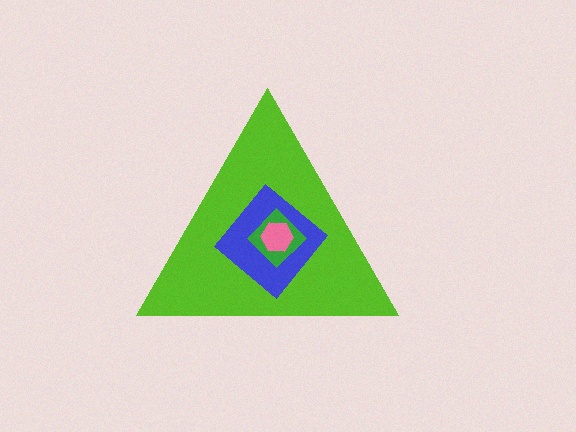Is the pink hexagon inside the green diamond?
Yes.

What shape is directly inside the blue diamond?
The green diamond.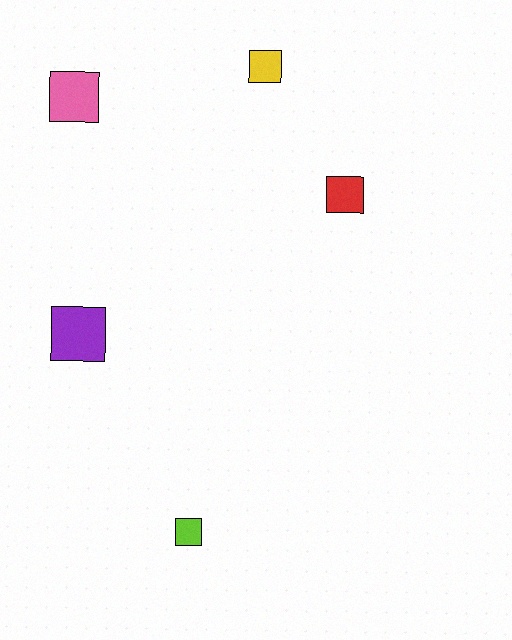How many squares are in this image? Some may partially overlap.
There are 5 squares.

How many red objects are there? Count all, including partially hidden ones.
There is 1 red object.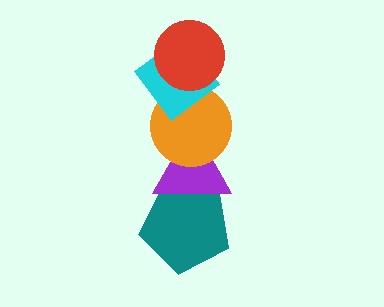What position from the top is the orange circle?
The orange circle is 3rd from the top.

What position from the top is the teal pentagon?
The teal pentagon is 5th from the top.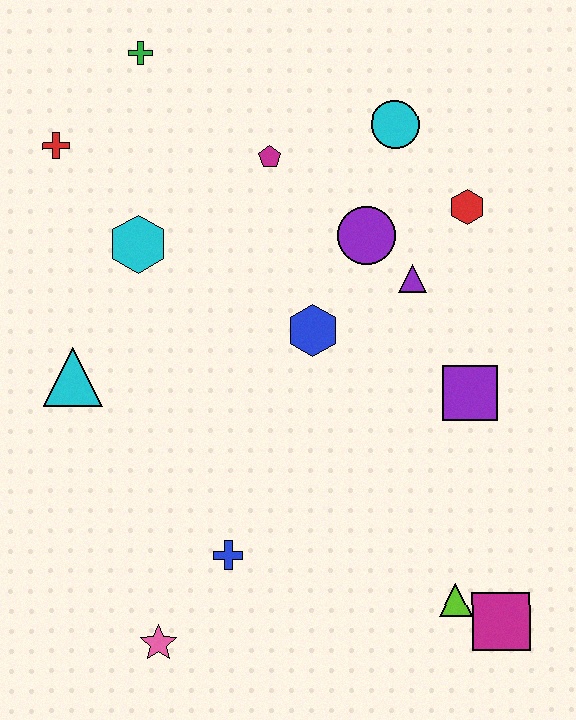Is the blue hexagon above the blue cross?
Yes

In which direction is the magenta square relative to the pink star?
The magenta square is to the right of the pink star.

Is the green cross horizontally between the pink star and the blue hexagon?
No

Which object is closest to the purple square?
The purple triangle is closest to the purple square.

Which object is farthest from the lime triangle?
The green cross is farthest from the lime triangle.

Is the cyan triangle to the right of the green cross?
No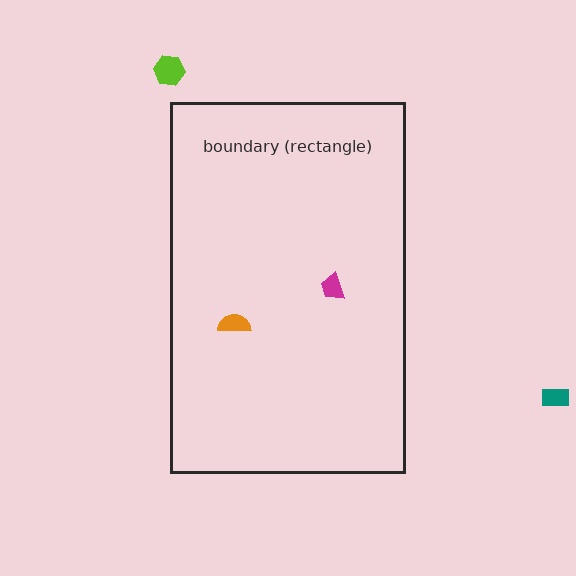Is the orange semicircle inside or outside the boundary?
Inside.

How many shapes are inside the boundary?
2 inside, 2 outside.